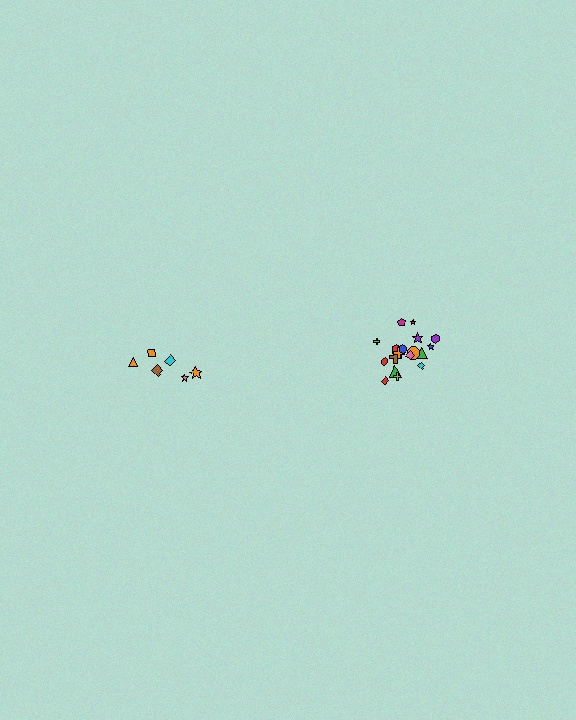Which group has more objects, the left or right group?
The right group.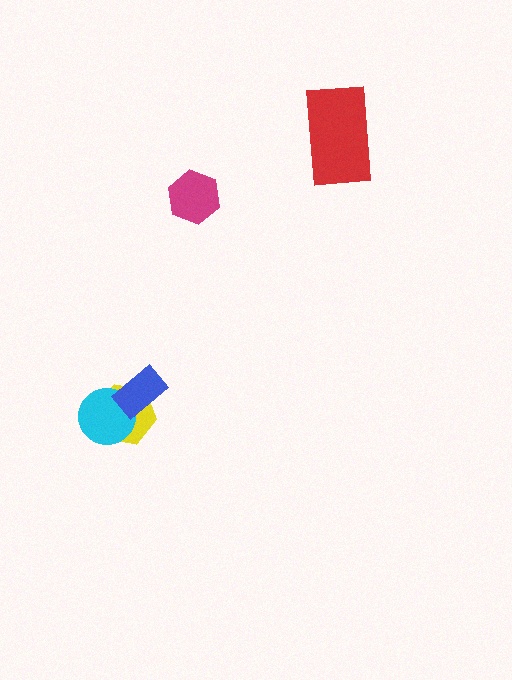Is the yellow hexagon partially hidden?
Yes, it is partially covered by another shape.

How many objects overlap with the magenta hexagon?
0 objects overlap with the magenta hexagon.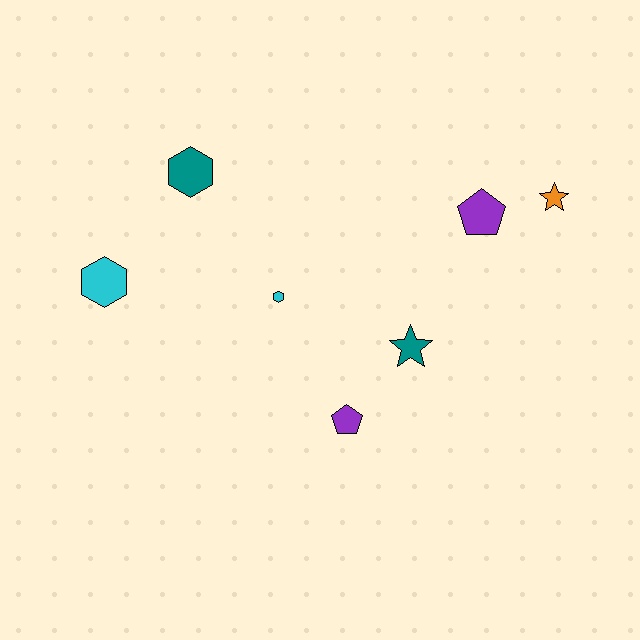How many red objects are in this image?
There are no red objects.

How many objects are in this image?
There are 7 objects.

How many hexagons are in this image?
There are 3 hexagons.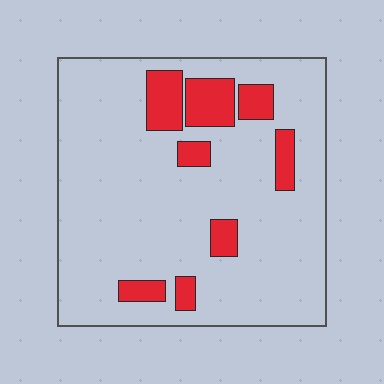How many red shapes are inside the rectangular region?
8.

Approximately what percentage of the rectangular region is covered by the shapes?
Approximately 15%.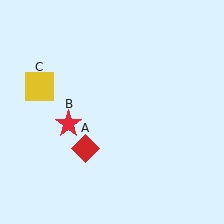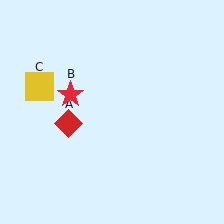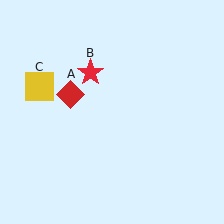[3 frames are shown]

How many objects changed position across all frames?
2 objects changed position: red diamond (object A), red star (object B).